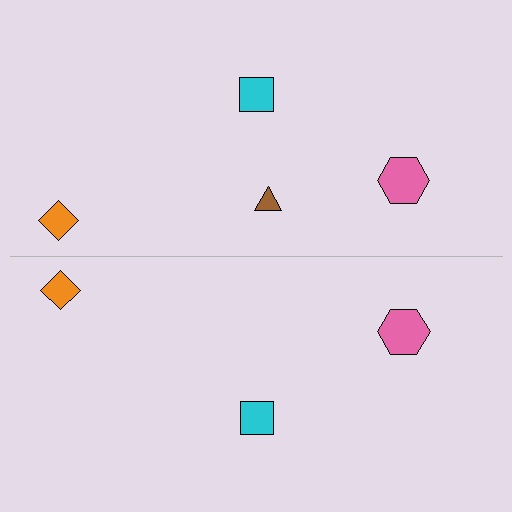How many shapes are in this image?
There are 7 shapes in this image.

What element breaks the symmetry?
A brown triangle is missing from the bottom side.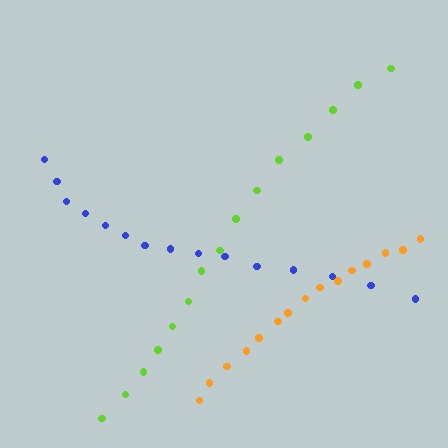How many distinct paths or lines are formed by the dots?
There are 3 distinct paths.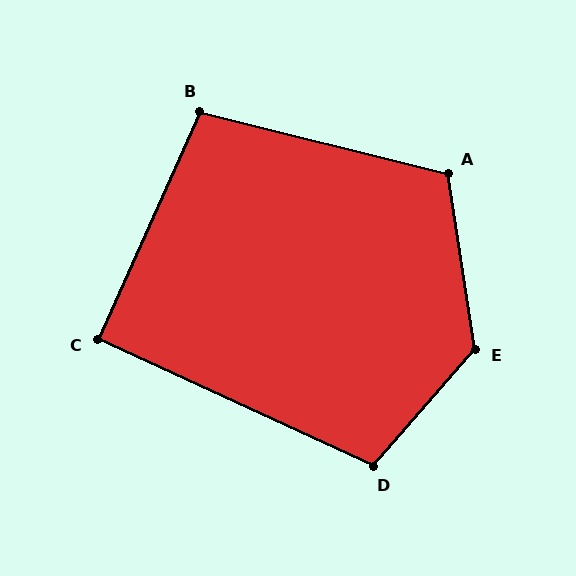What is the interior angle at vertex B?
Approximately 100 degrees (obtuse).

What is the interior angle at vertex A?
Approximately 113 degrees (obtuse).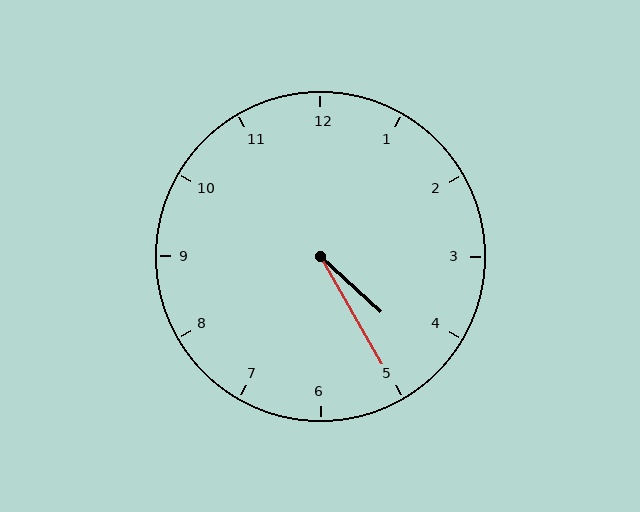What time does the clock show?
4:25.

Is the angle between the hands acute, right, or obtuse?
It is acute.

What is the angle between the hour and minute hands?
Approximately 18 degrees.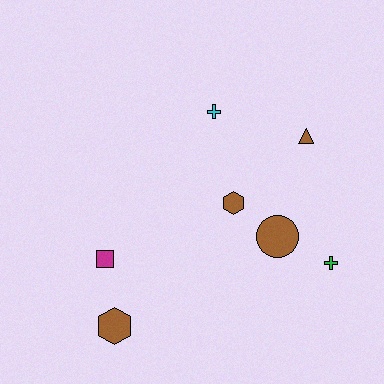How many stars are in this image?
There are no stars.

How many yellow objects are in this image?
There are no yellow objects.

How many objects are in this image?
There are 7 objects.